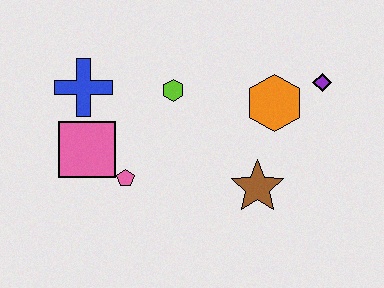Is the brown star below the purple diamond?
Yes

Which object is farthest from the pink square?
The purple diamond is farthest from the pink square.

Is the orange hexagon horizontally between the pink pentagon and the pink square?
No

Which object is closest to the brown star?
The orange hexagon is closest to the brown star.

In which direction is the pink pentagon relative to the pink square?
The pink pentagon is to the right of the pink square.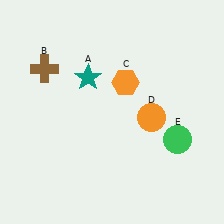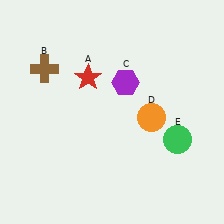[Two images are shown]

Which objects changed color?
A changed from teal to red. C changed from orange to purple.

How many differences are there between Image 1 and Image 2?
There are 2 differences between the two images.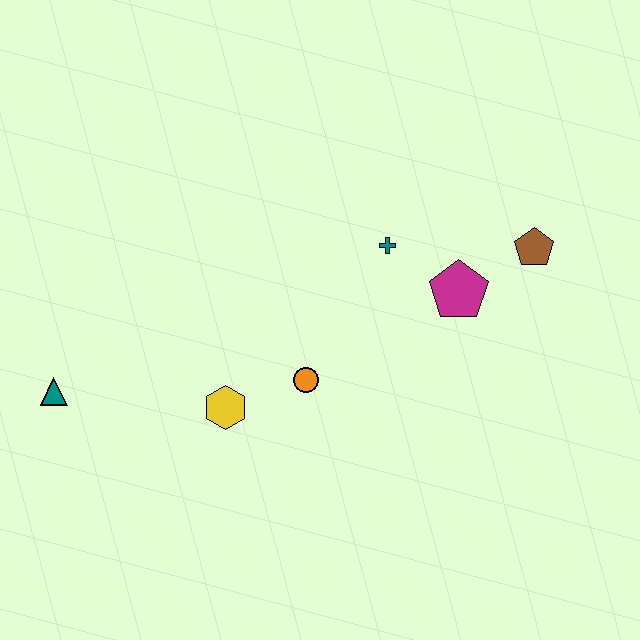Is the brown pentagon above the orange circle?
Yes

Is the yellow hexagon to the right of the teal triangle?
Yes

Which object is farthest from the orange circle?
The brown pentagon is farthest from the orange circle.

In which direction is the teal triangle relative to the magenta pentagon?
The teal triangle is to the left of the magenta pentagon.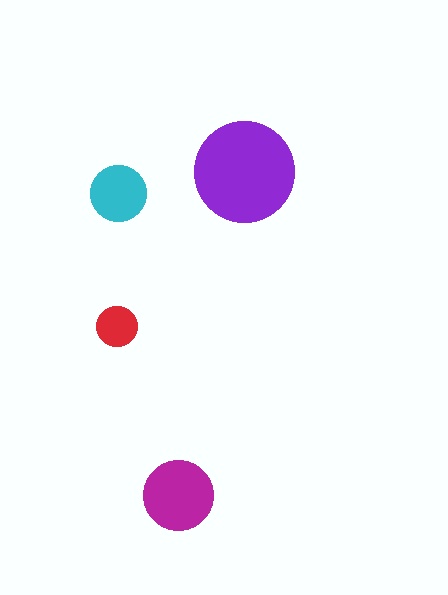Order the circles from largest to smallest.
the purple one, the magenta one, the cyan one, the red one.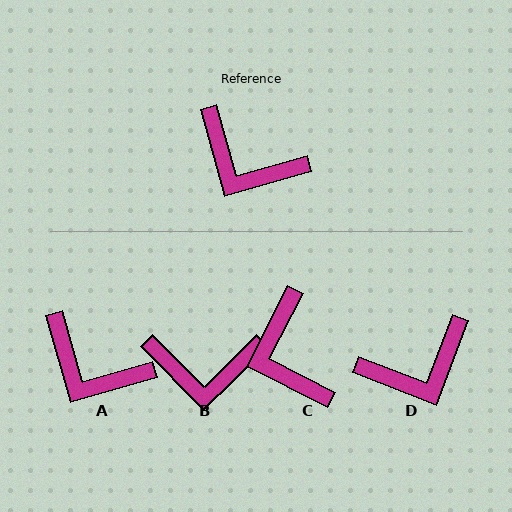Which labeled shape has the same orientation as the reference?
A.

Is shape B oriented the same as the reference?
No, it is off by about 29 degrees.